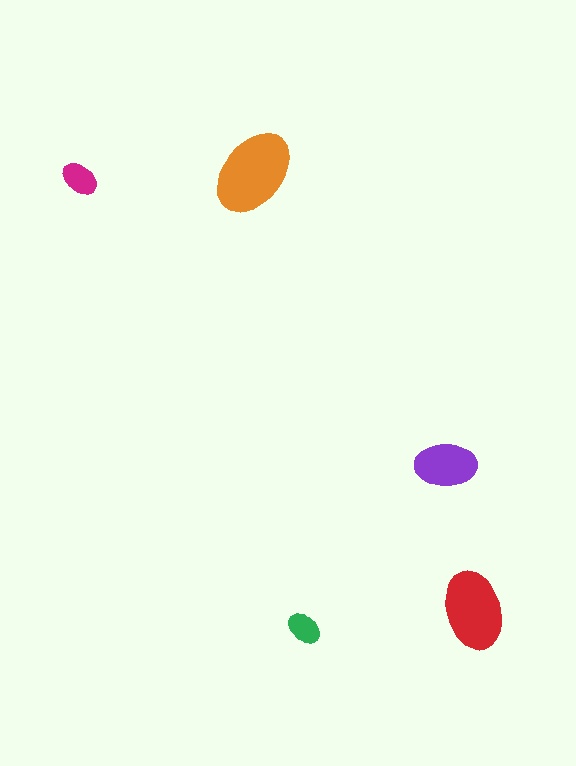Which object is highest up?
The orange ellipse is topmost.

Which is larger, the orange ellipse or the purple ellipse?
The orange one.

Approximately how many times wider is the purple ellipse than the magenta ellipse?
About 1.5 times wider.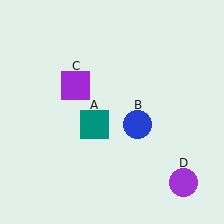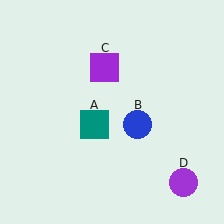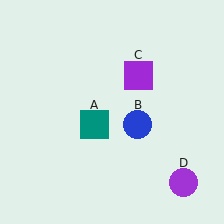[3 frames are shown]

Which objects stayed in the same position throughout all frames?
Teal square (object A) and blue circle (object B) and purple circle (object D) remained stationary.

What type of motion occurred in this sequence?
The purple square (object C) rotated clockwise around the center of the scene.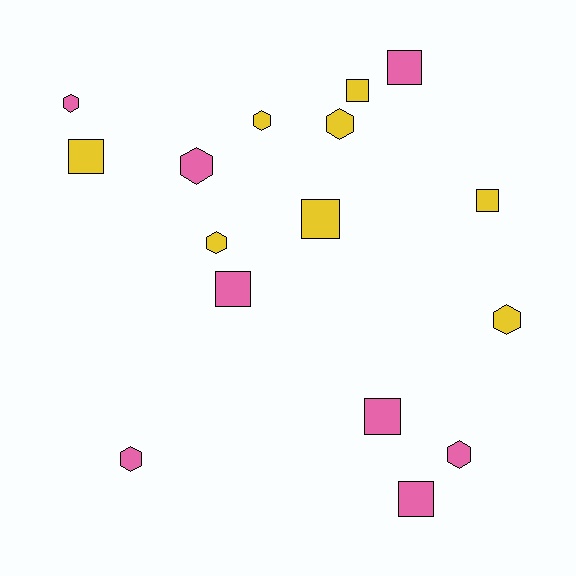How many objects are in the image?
There are 16 objects.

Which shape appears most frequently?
Hexagon, with 8 objects.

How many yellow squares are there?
There are 4 yellow squares.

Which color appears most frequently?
Pink, with 8 objects.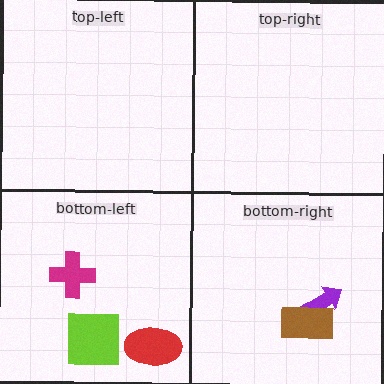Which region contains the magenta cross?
The bottom-left region.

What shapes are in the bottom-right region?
The purple arrow, the brown rectangle.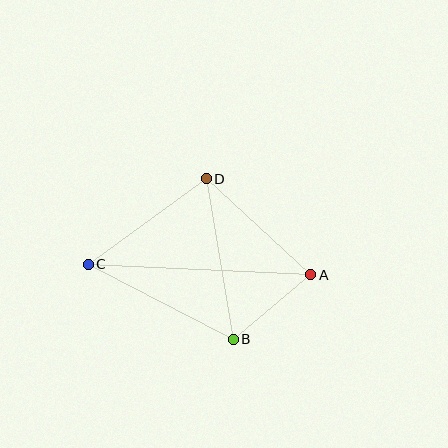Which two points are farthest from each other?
Points A and C are farthest from each other.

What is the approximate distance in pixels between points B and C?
The distance between B and C is approximately 164 pixels.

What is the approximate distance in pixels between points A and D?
The distance between A and D is approximately 142 pixels.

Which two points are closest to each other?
Points A and B are closest to each other.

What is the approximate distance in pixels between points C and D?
The distance between C and D is approximately 146 pixels.